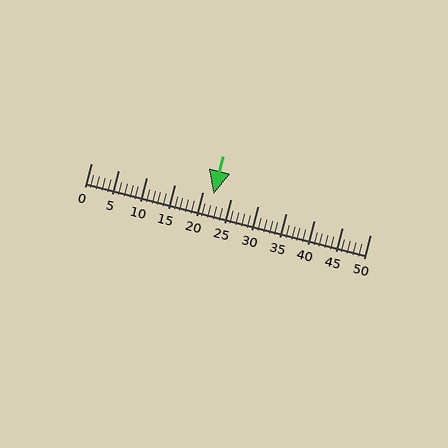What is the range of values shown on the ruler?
The ruler shows values from 0 to 50.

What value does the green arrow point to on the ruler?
The green arrow points to approximately 22.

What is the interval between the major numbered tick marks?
The major tick marks are spaced 5 units apart.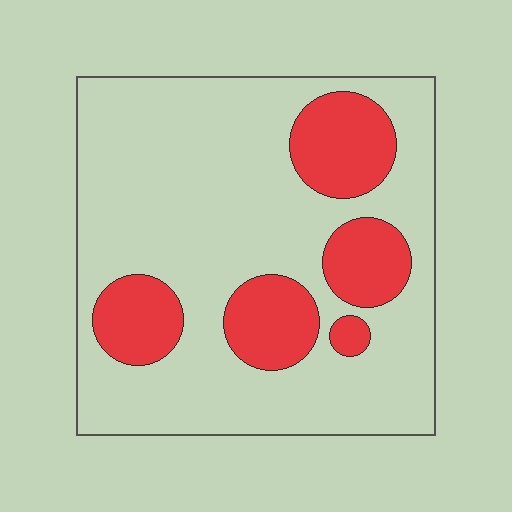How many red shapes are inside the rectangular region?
5.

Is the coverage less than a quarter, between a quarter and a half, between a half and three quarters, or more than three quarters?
Less than a quarter.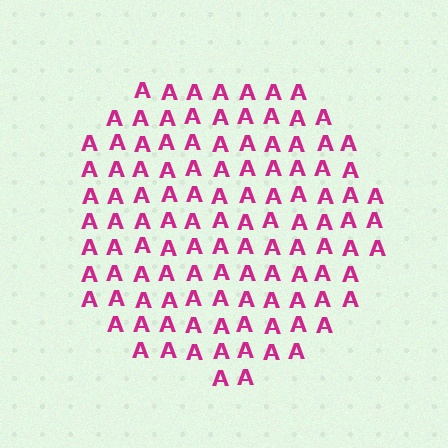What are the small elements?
The small elements are letter A's.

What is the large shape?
The large shape is a circle.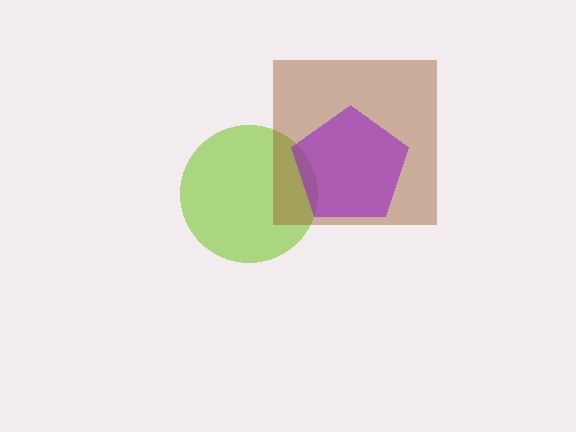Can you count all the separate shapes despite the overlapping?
Yes, there are 3 separate shapes.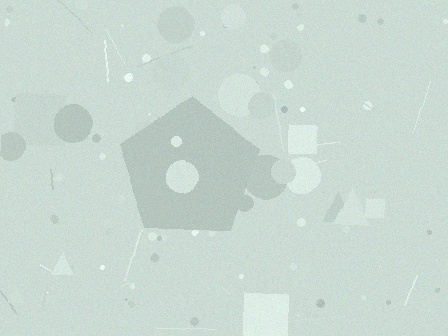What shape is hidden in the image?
A pentagon is hidden in the image.